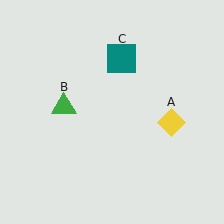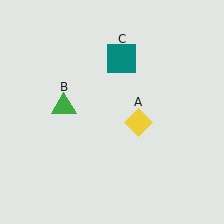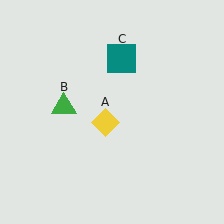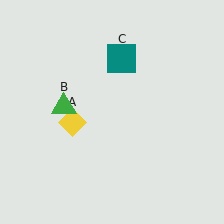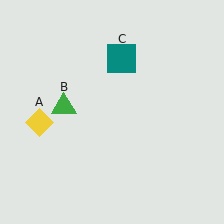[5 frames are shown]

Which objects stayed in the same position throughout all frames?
Green triangle (object B) and teal square (object C) remained stationary.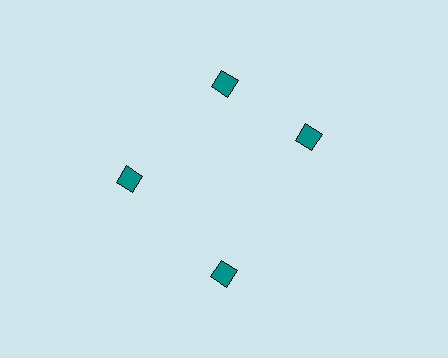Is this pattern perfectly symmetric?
No. The 4 teal diamonds are arranged in a ring, but one element near the 3 o'clock position is rotated out of alignment along the ring, breaking the 4-fold rotational symmetry.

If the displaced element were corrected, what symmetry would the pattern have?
It would have 4-fold rotational symmetry — the pattern would map onto itself every 90 degrees.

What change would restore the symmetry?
The symmetry would be restored by rotating it back into even spacing with its neighbors so that all 4 diamonds sit at equal angles and equal distance from the center.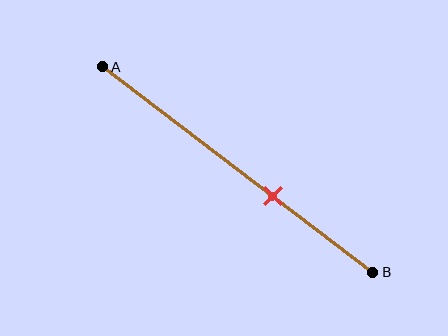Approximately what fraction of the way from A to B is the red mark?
The red mark is approximately 65% of the way from A to B.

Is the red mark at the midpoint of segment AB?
No, the mark is at about 65% from A, not at the 50% midpoint.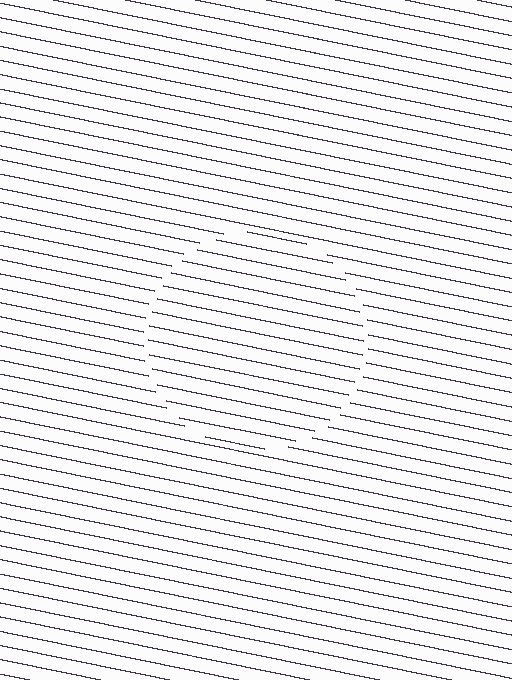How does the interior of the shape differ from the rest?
The interior of the shape contains the same grating, shifted by half a period — the contour is defined by the phase discontinuity where line-ends from the inner and outer gratings abut.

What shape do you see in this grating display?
An illusory circle. The interior of the shape contains the same grating, shifted by half a period — the contour is defined by the phase discontinuity where line-ends from the inner and outer gratings abut.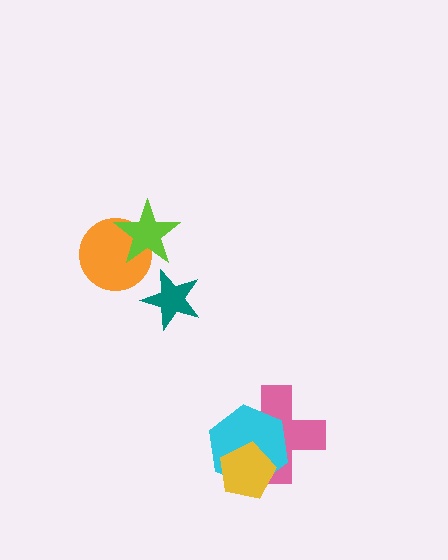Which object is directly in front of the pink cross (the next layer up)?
The cyan hexagon is directly in front of the pink cross.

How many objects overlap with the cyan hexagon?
2 objects overlap with the cyan hexagon.